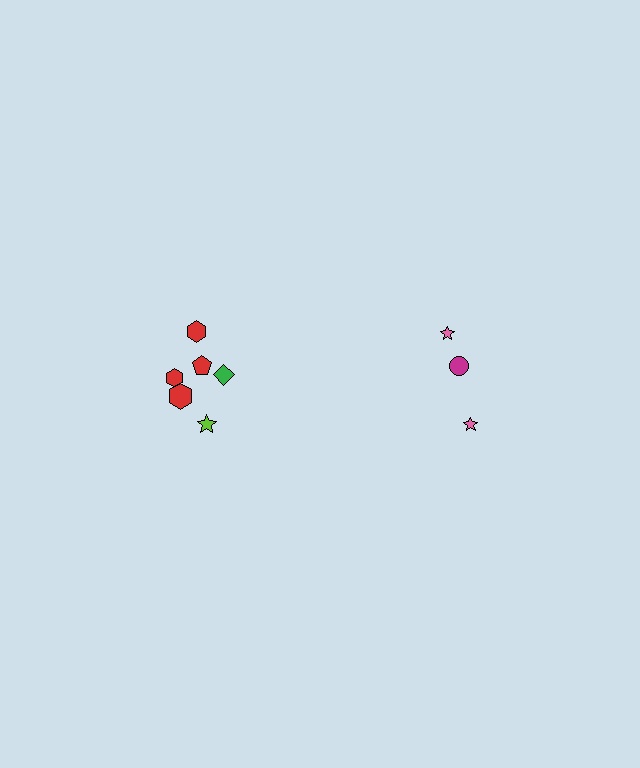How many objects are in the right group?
There are 3 objects.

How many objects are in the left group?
There are 6 objects.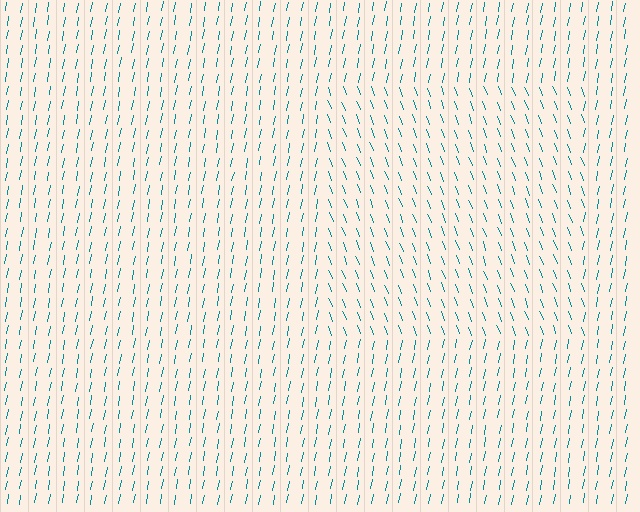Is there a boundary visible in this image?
Yes, there is a texture boundary formed by a change in line orientation.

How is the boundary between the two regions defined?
The boundary is defined purely by a change in line orientation (approximately 31 degrees difference). All lines are the same color and thickness.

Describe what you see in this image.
The image is filled with small teal line segments. A rectangle region in the image has lines oriented differently from the surrounding lines, creating a visible texture boundary.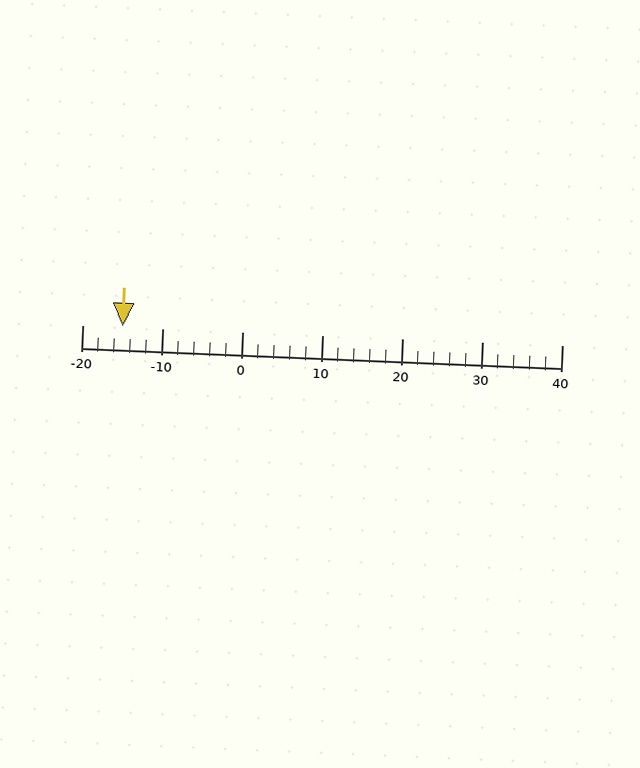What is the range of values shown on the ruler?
The ruler shows values from -20 to 40.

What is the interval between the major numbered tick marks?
The major tick marks are spaced 10 units apart.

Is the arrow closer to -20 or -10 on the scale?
The arrow is closer to -10.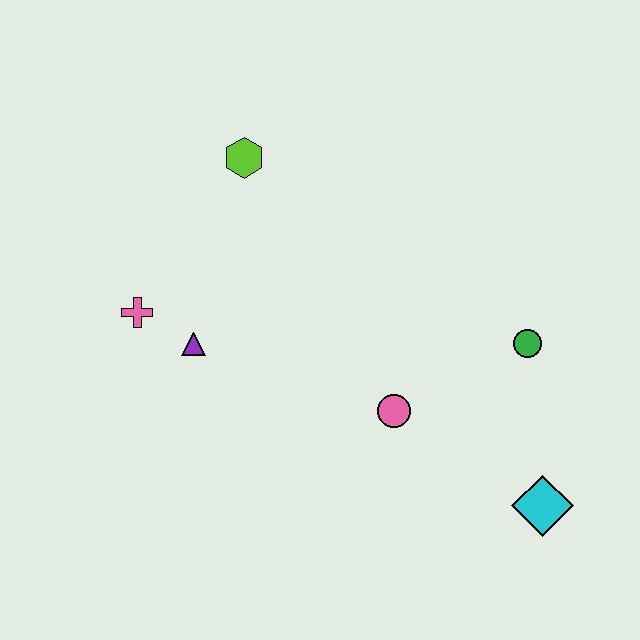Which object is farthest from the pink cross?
The cyan diamond is farthest from the pink cross.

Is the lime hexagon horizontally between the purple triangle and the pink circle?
Yes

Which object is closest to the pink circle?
The green circle is closest to the pink circle.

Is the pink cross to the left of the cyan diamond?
Yes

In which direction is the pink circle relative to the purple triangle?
The pink circle is to the right of the purple triangle.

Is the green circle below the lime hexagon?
Yes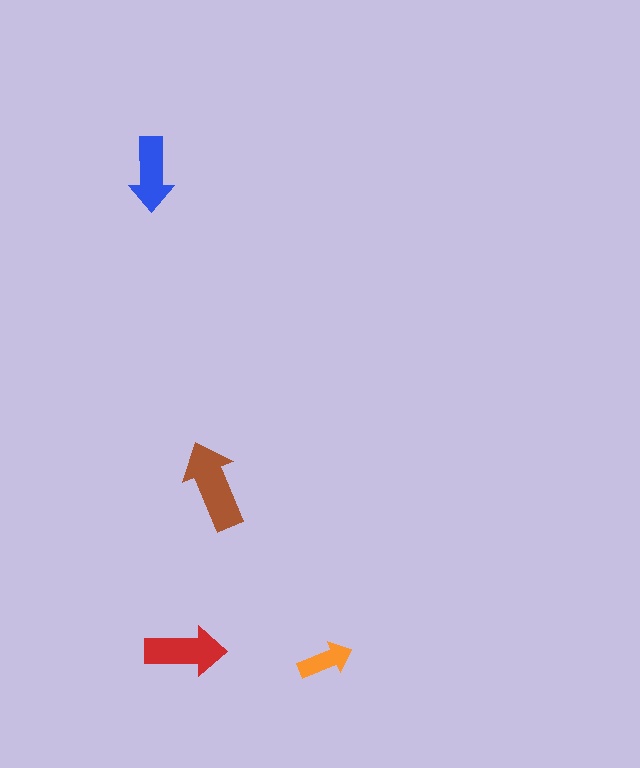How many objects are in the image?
There are 4 objects in the image.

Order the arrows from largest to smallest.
the brown one, the red one, the blue one, the orange one.